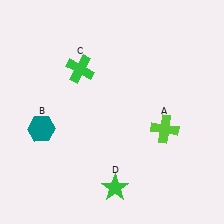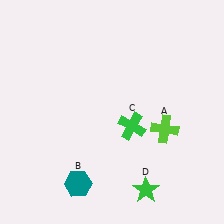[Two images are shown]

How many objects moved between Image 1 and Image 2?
3 objects moved between the two images.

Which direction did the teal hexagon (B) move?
The teal hexagon (B) moved down.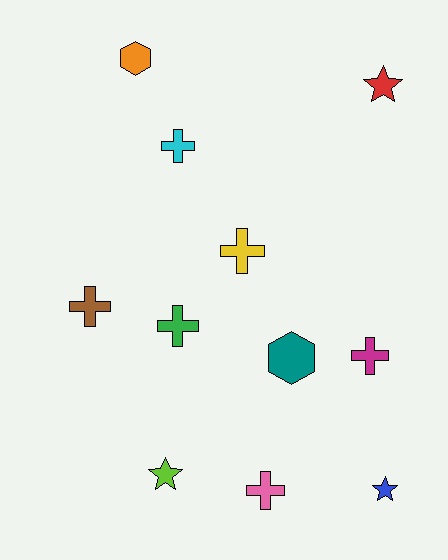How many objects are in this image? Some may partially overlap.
There are 11 objects.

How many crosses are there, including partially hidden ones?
There are 6 crosses.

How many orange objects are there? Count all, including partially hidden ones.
There is 1 orange object.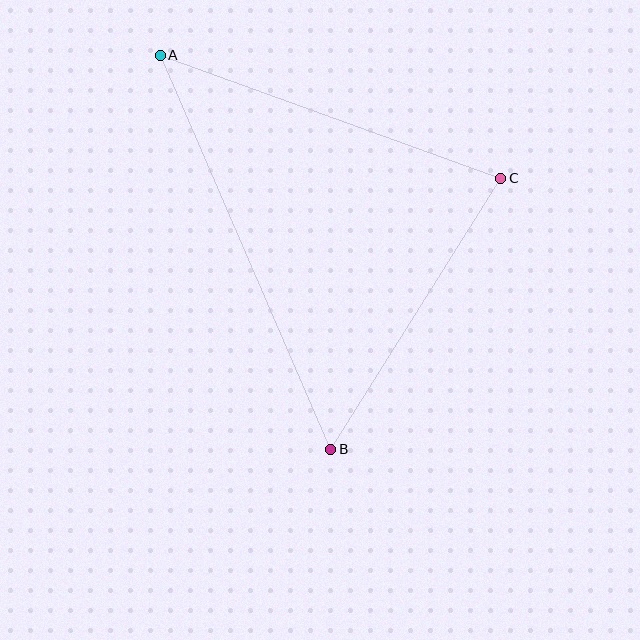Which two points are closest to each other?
Points B and C are closest to each other.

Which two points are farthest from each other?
Points A and B are farthest from each other.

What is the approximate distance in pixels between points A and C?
The distance between A and C is approximately 362 pixels.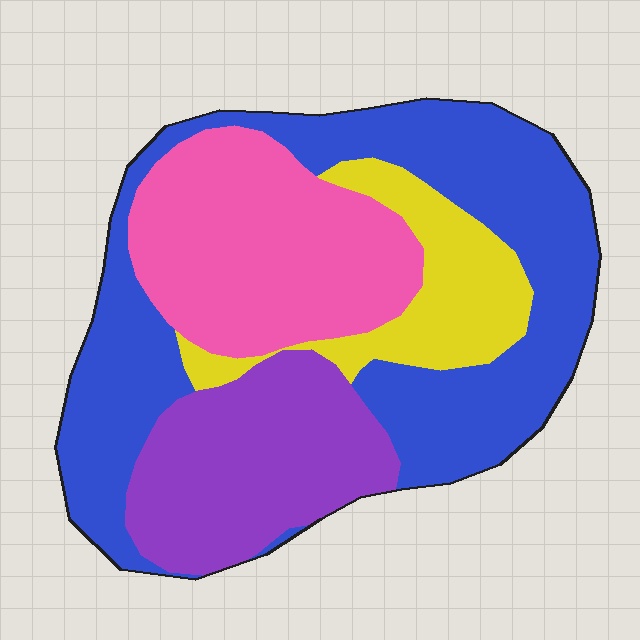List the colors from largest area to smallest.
From largest to smallest: blue, pink, purple, yellow.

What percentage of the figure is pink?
Pink covers roughly 25% of the figure.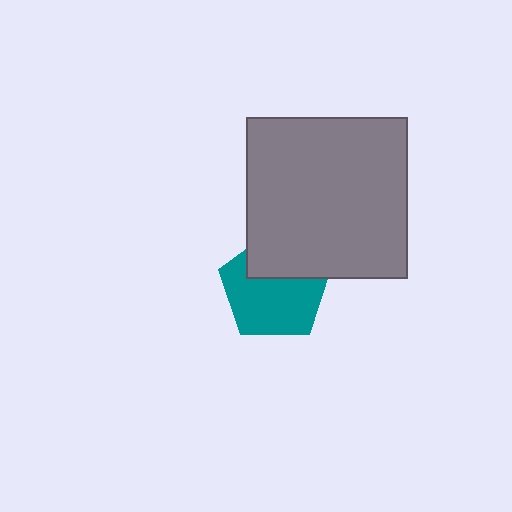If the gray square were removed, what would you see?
You would see the complete teal pentagon.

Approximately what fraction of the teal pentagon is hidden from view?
Roughly 35% of the teal pentagon is hidden behind the gray square.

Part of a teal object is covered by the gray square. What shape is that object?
It is a pentagon.